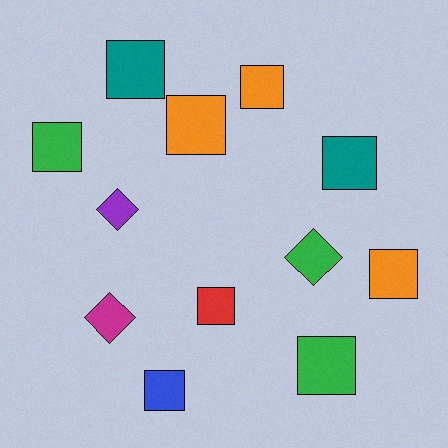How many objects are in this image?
There are 12 objects.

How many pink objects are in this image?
There are no pink objects.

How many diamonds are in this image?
There are 3 diamonds.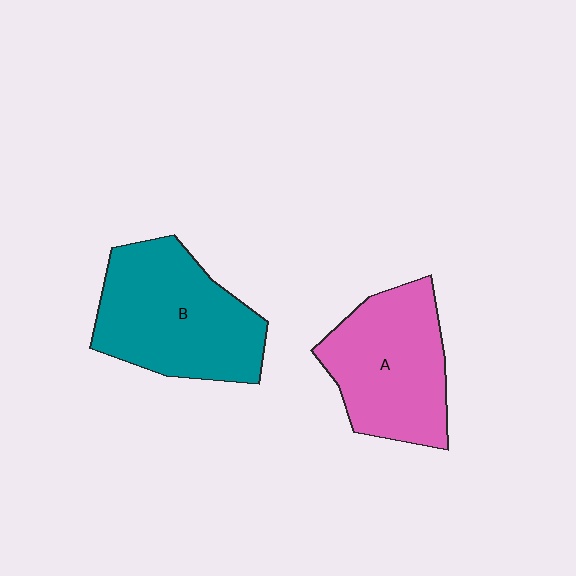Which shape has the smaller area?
Shape A (pink).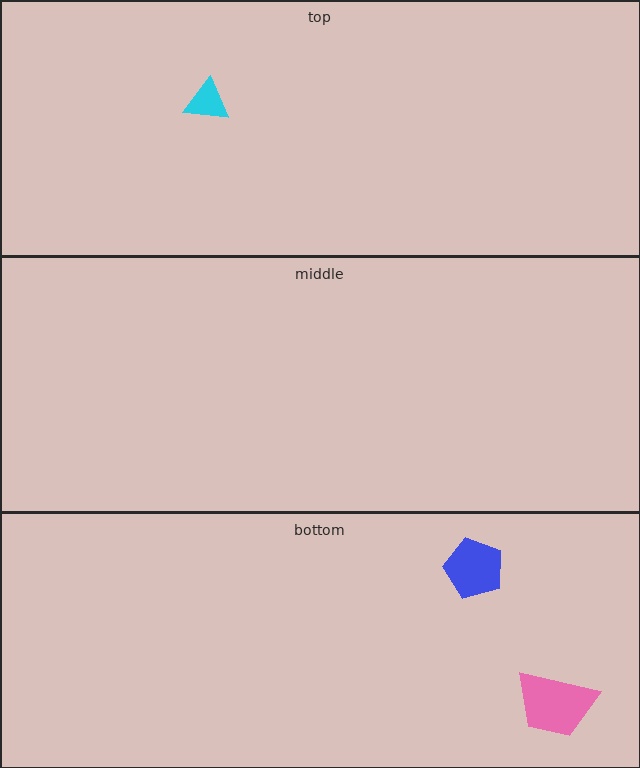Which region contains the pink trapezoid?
The bottom region.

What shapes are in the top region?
The cyan triangle.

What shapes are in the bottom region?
The pink trapezoid, the blue pentagon.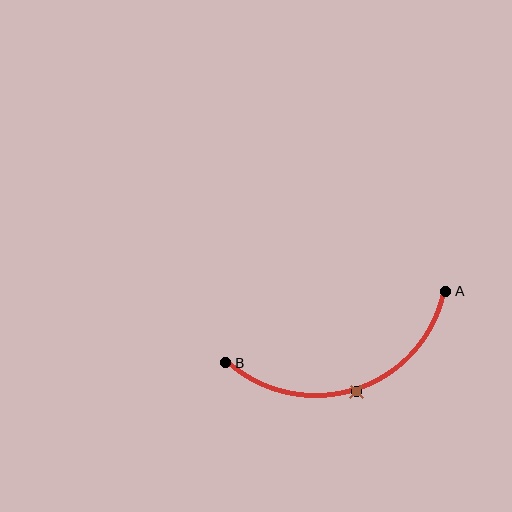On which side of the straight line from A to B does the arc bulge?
The arc bulges below the straight line connecting A and B.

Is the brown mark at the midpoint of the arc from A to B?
Yes. The brown mark lies on the arc at equal arc-length from both A and B — it is the arc midpoint.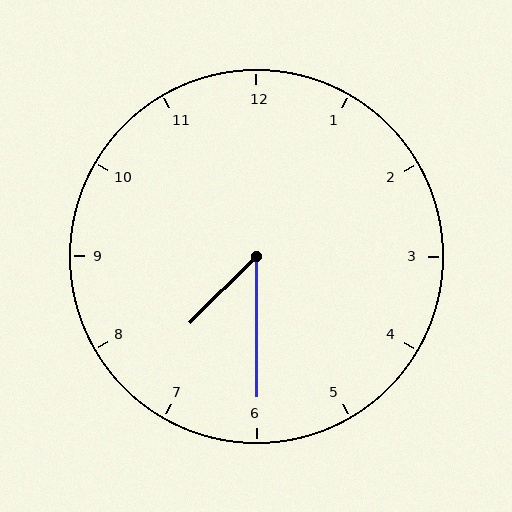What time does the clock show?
7:30.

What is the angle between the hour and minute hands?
Approximately 45 degrees.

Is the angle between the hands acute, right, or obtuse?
It is acute.